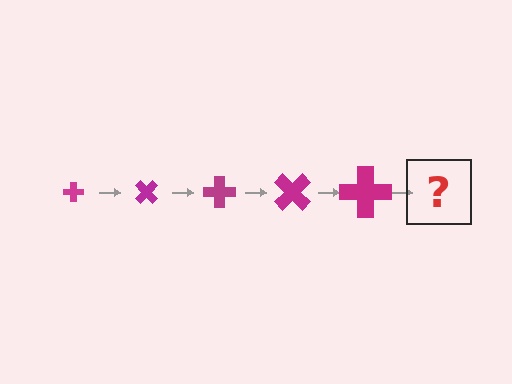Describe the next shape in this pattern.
It should be a cross, larger than the previous one and rotated 225 degrees from the start.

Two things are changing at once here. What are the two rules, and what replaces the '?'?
The two rules are that the cross grows larger each step and it rotates 45 degrees each step. The '?' should be a cross, larger than the previous one and rotated 225 degrees from the start.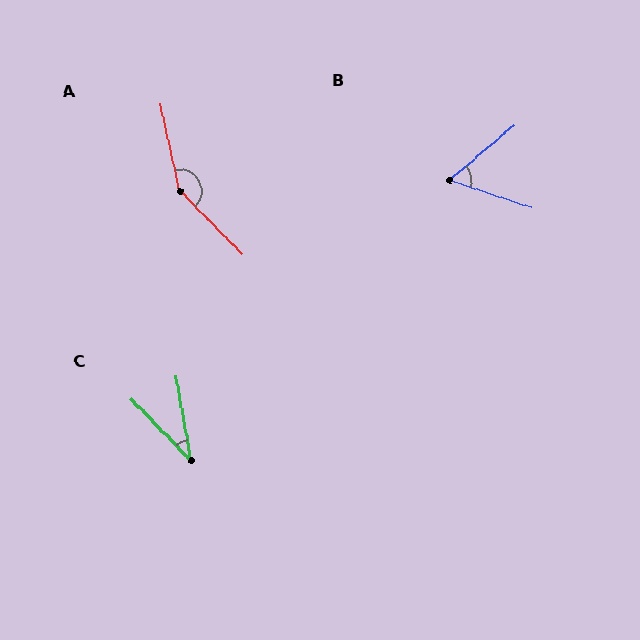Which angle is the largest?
A, at approximately 147 degrees.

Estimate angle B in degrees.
Approximately 59 degrees.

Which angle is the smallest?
C, at approximately 34 degrees.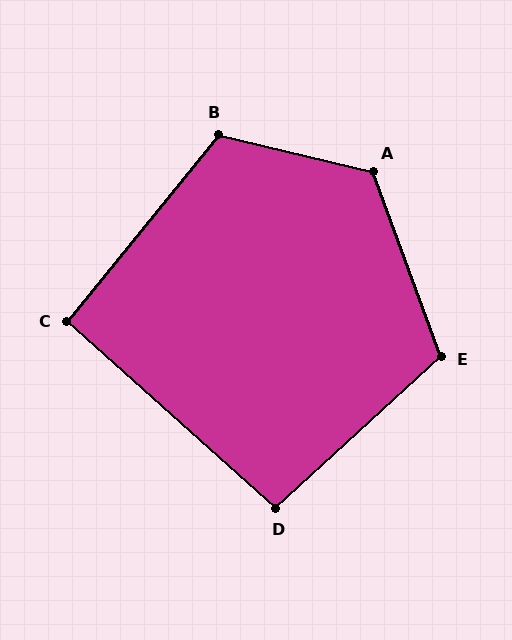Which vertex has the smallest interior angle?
C, at approximately 93 degrees.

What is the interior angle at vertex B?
Approximately 116 degrees (obtuse).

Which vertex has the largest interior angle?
A, at approximately 124 degrees.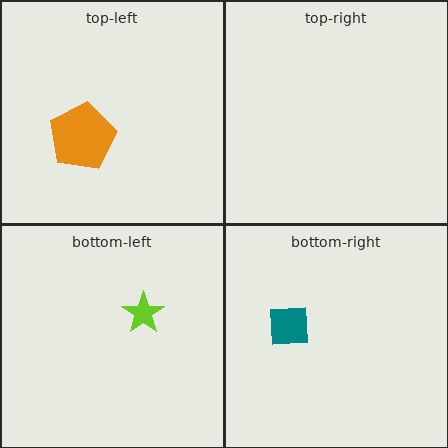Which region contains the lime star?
The bottom-left region.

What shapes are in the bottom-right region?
The teal square.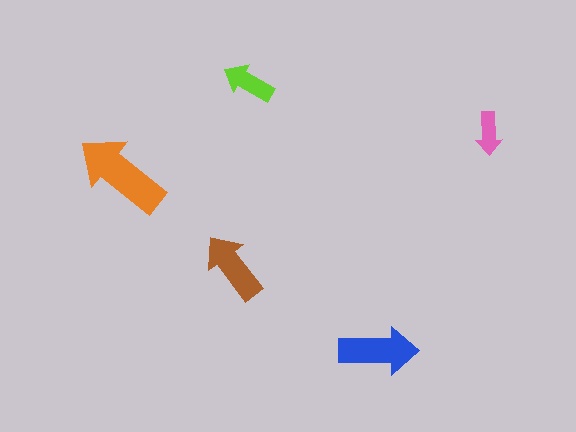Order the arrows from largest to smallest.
the orange one, the blue one, the brown one, the lime one, the pink one.